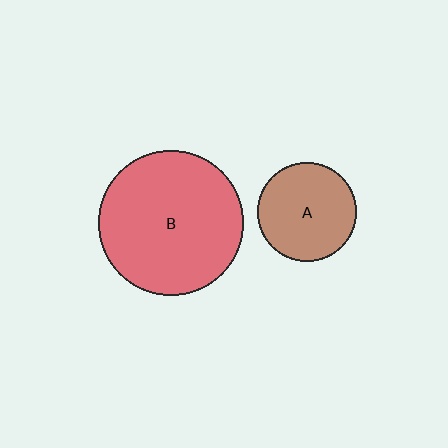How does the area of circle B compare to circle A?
Approximately 2.1 times.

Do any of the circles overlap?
No, none of the circles overlap.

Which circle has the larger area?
Circle B (red).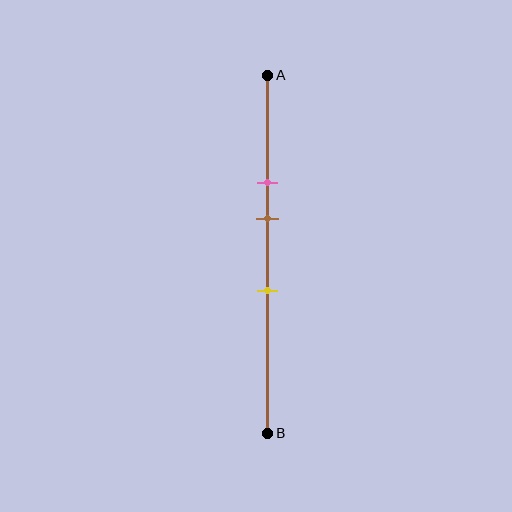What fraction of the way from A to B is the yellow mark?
The yellow mark is approximately 60% (0.6) of the way from A to B.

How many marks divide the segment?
There are 3 marks dividing the segment.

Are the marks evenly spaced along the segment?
Yes, the marks are approximately evenly spaced.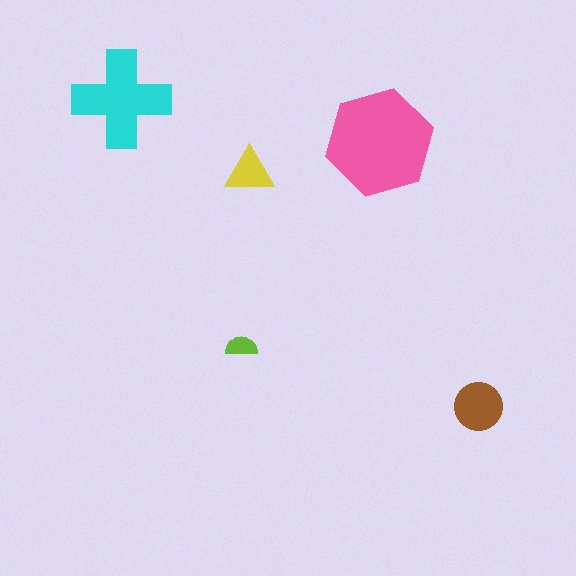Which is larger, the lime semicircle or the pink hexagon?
The pink hexagon.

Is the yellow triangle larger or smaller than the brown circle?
Smaller.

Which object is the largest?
The pink hexagon.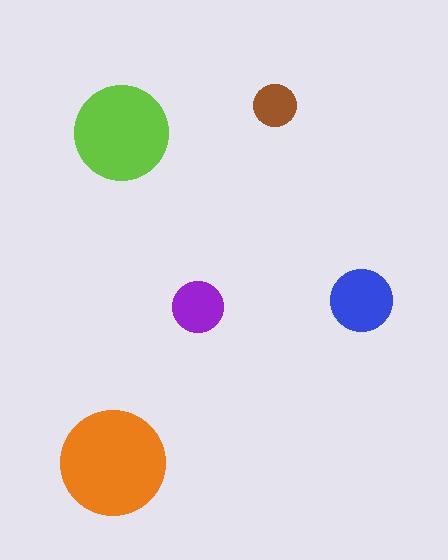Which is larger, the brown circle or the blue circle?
The blue one.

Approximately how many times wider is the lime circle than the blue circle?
About 1.5 times wider.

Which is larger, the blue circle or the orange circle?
The orange one.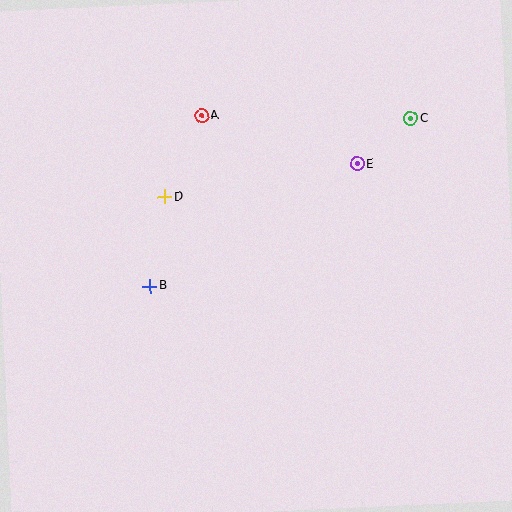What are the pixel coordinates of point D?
Point D is at (165, 197).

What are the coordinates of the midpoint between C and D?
The midpoint between C and D is at (288, 158).